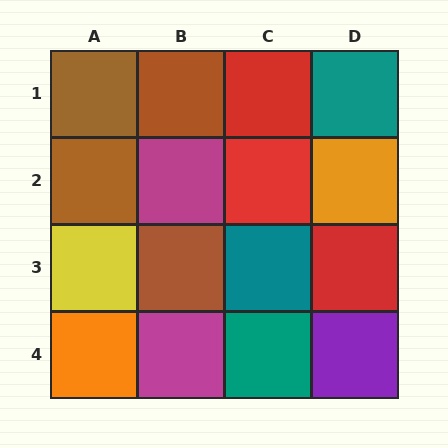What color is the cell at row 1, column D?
Teal.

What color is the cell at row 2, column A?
Brown.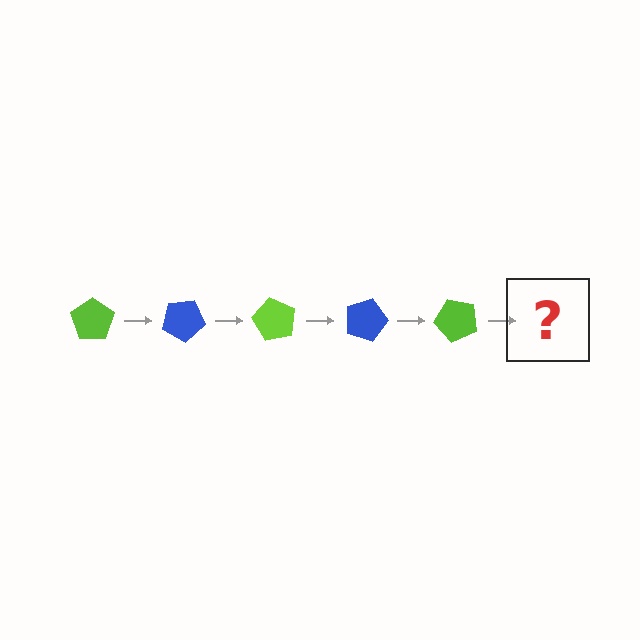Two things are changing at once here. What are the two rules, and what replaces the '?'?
The two rules are that it rotates 30 degrees each step and the color cycles through lime and blue. The '?' should be a blue pentagon, rotated 150 degrees from the start.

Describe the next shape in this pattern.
It should be a blue pentagon, rotated 150 degrees from the start.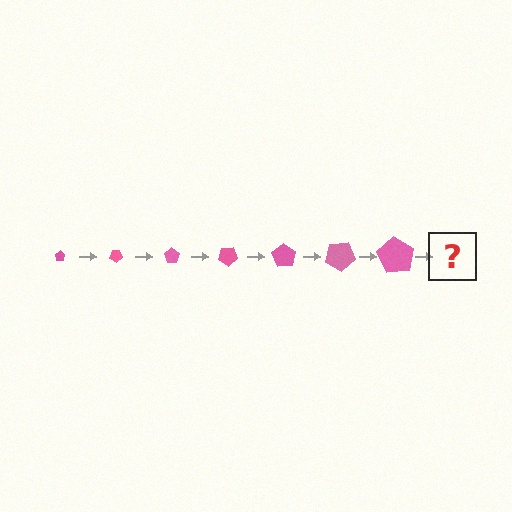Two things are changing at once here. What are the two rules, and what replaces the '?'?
The two rules are that the pentagon grows larger each step and it rotates 35 degrees each step. The '?' should be a pentagon, larger than the previous one and rotated 245 degrees from the start.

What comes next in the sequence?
The next element should be a pentagon, larger than the previous one and rotated 245 degrees from the start.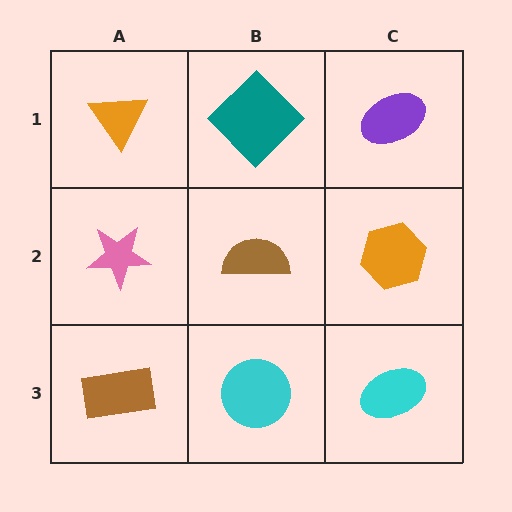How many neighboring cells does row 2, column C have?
3.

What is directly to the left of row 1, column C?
A teal diamond.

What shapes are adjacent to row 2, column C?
A purple ellipse (row 1, column C), a cyan ellipse (row 3, column C), a brown semicircle (row 2, column B).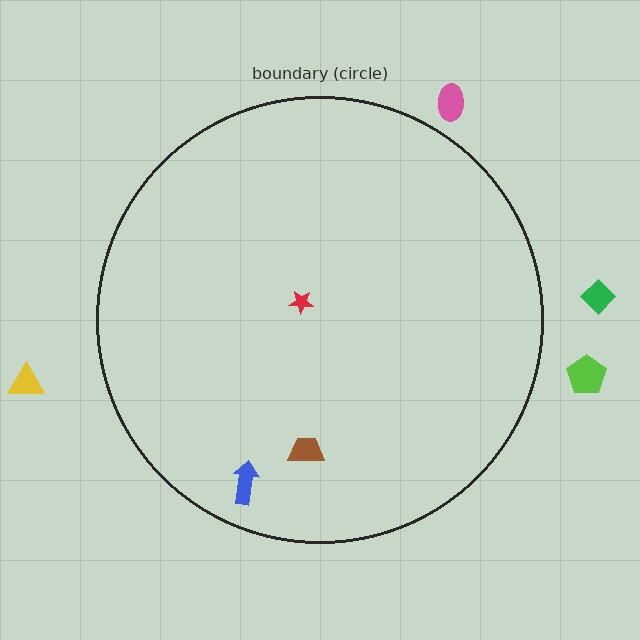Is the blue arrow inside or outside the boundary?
Inside.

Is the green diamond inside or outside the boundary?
Outside.